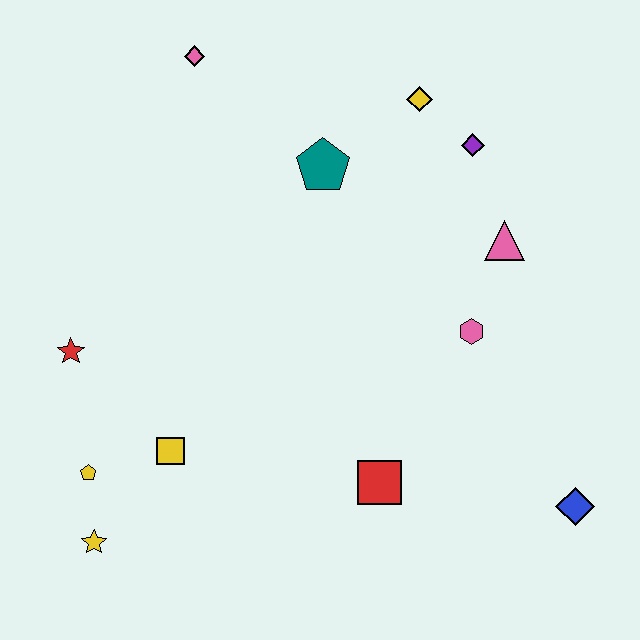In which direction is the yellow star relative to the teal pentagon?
The yellow star is below the teal pentagon.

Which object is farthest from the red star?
The blue diamond is farthest from the red star.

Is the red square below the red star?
Yes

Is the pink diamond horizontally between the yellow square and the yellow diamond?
Yes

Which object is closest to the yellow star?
The yellow pentagon is closest to the yellow star.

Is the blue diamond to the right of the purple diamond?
Yes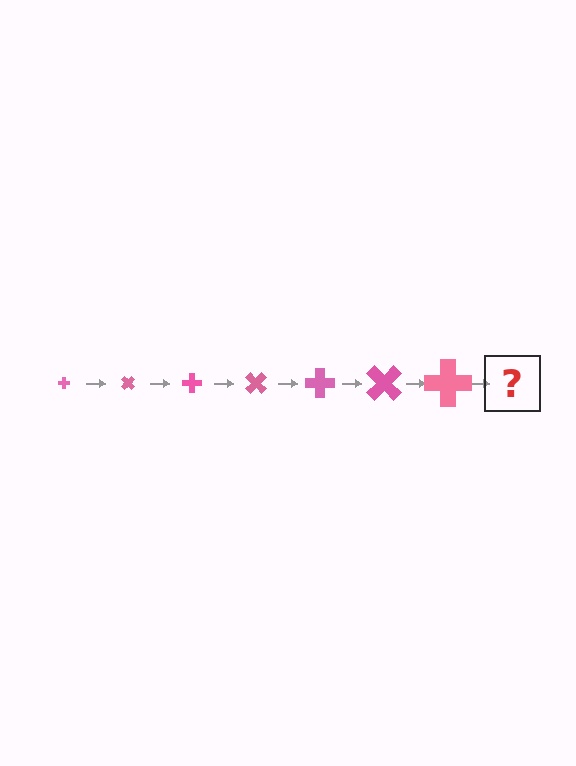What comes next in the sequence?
The next element should be a cross, larger than the previous one and rotated 315 degrees from the start.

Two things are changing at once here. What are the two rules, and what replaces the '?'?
The two rules are that the cross grows larger each step and it rotates 45 degrees each step. The '?' should be a cross, larger than the previous one and rotated 315 degrees from the start.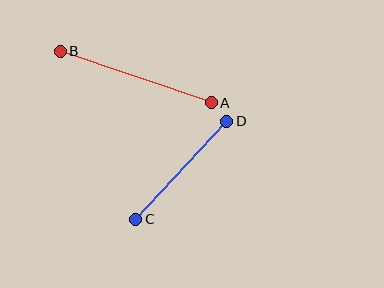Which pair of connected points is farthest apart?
Points A and B are farthest apart.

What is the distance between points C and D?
The distance is approximately 134 pixels.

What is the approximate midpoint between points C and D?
The midpoint is at approximately (181, 170) pixels.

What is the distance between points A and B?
The distance is approximately 159 pixels.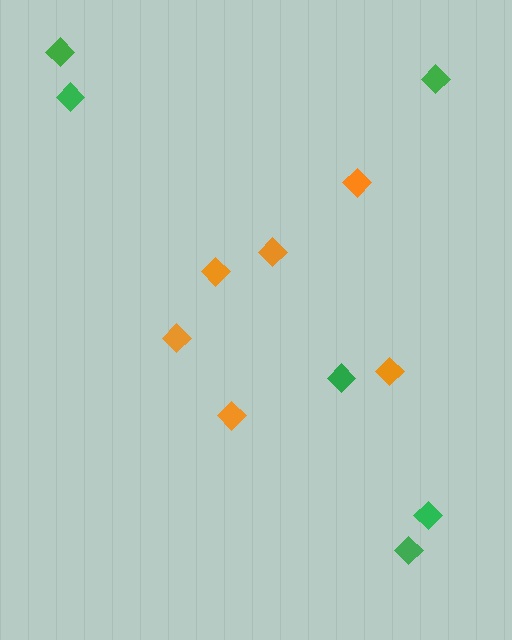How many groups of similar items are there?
There are 2 groups: one group of green diamonds (6) and one group of orange diamonds (6).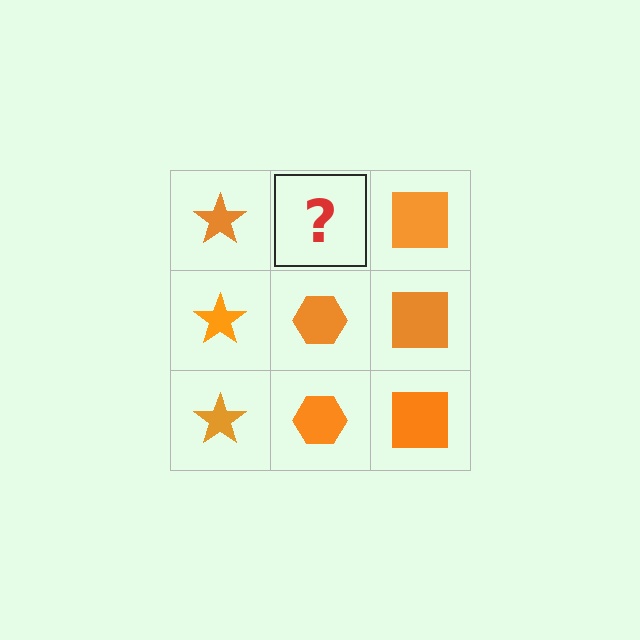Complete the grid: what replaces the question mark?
The question mark should be replaced with an orange hexagon.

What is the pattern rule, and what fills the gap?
The rule is that each column has a consistent shape. The gap should be filled with an orange hexagon.